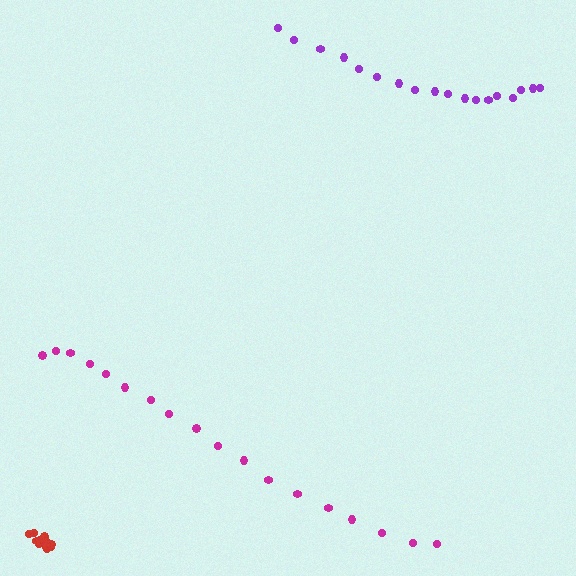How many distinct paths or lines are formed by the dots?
There are 3 distinct paths.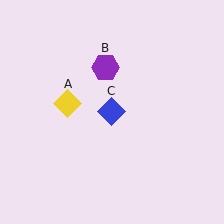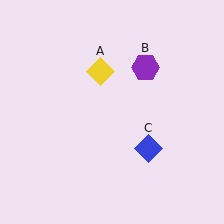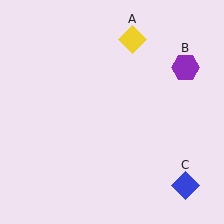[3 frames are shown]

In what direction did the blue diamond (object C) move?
The blue diamond (object C) moved down and to the right.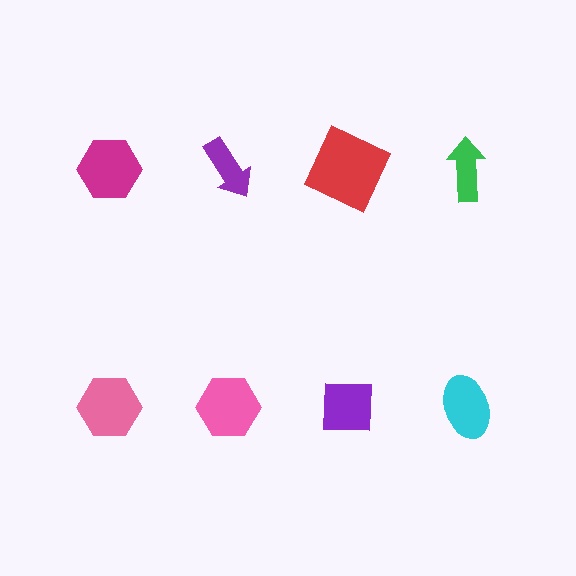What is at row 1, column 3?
A red square.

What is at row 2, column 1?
A pink hexagon.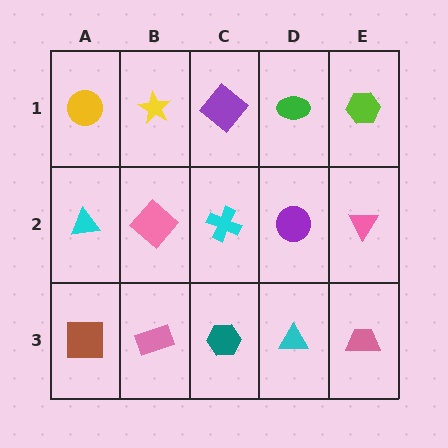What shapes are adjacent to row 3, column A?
A cyan triangle (row 2, column A), a pink rectangle (row 3, column B).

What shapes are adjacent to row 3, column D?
A purple circle (row 2, column D), a teal hexagon (row 3, column C), a pink trapezoid (row 3, column E).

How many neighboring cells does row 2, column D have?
4.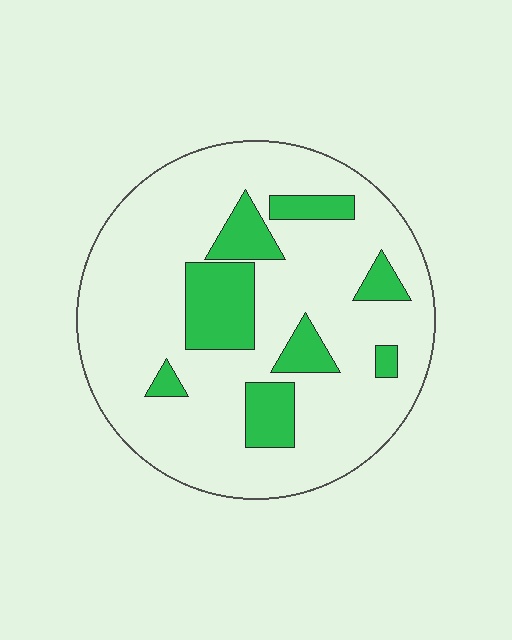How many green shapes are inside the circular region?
8.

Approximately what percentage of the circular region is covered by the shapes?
Approximately 20%.